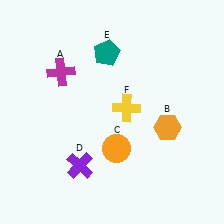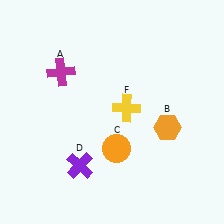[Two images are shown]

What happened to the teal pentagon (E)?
The teal pentagon (E) was removed in Image 2. It was in the top-left area of Image 1.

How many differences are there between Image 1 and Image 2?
There is 1 difference between the two images.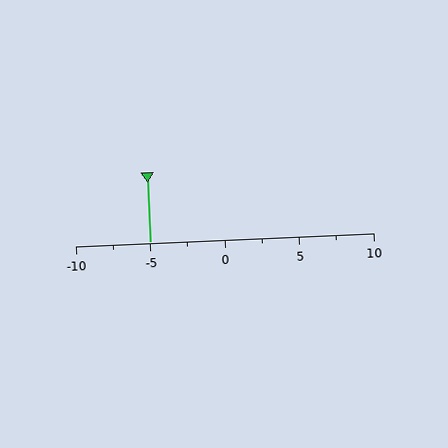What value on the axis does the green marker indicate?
The marker indicates approximately -5.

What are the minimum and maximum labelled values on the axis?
The axis runs from -10 to 10.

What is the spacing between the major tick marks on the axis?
The major ticks are spaced 5 apart.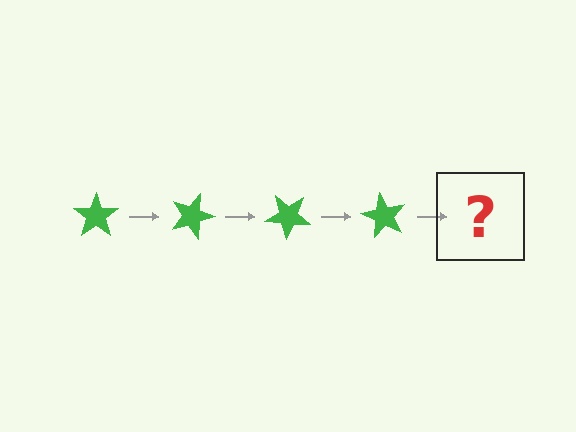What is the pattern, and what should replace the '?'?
The pattern is that the star rotates 20 degrees each step. The '?' should be a green star rotated 80 degrees.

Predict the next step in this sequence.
The next step is a green star rotated 80 degrees.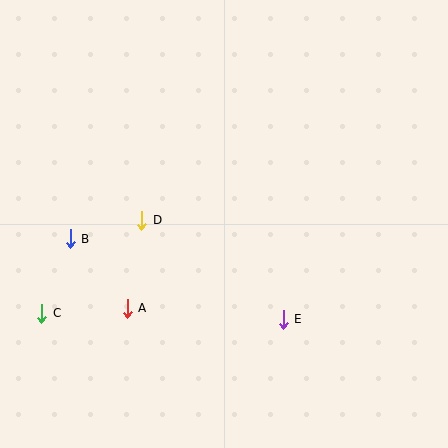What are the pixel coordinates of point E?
Point E is at (283, 319).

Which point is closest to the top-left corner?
Point B is closest to the top-left corner.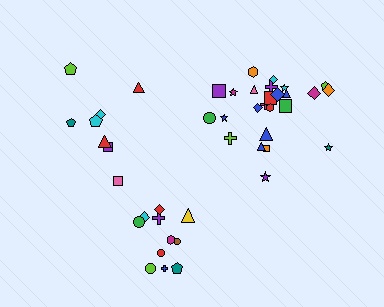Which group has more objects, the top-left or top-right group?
The top-right group.